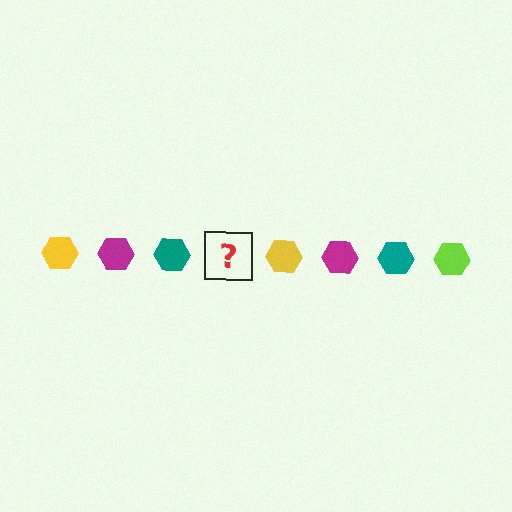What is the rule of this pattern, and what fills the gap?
The rule is that the pattern cycles through yellow, magenta, teal, lime hexagons. The gap should be filled with a lime hexagon.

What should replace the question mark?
The question mark should be replaced with a lime hexagon.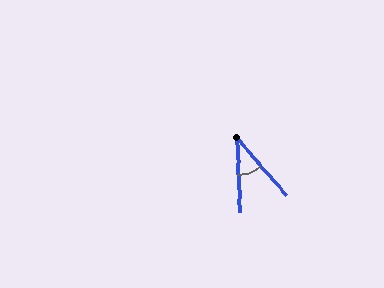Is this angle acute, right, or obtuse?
It is acute.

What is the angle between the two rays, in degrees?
Approximately 39 degrees.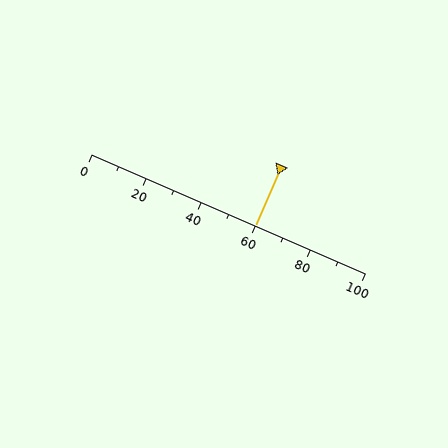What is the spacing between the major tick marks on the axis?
The major ticks are spaced 20 apart.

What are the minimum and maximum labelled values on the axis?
The axis runs from 0 to 100.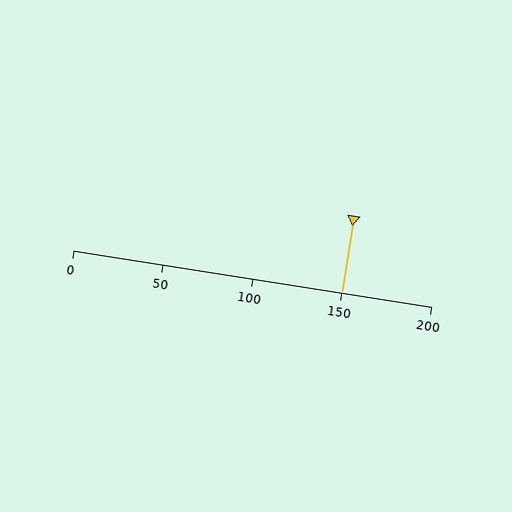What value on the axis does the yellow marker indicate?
The marker indicates approximately 150.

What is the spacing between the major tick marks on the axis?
The major ticks are spaced 50 apart.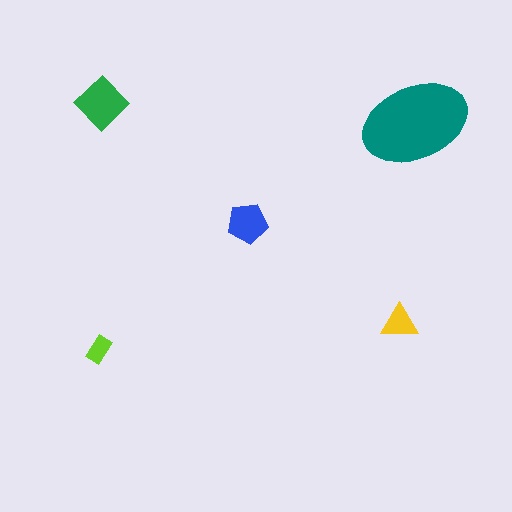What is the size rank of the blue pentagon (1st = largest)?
3rd.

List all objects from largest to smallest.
The teal ellipse, the green diamond, the blue pentagon, the yellow triangle, the lime rectangle.